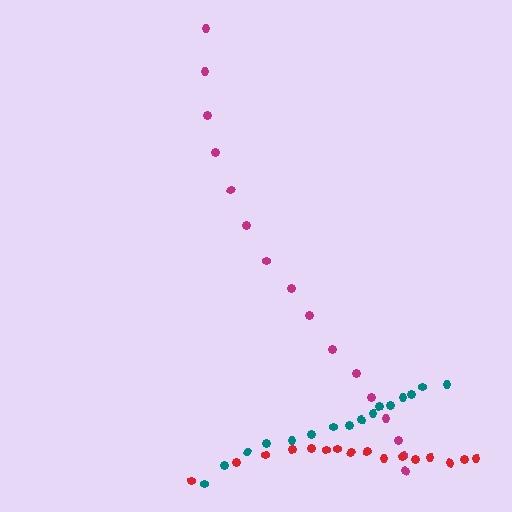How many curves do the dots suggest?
There are 3 distinct paths.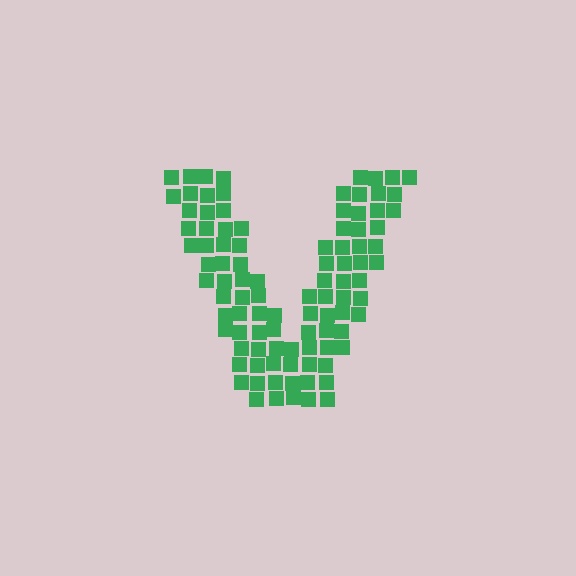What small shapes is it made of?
It is made of small squares.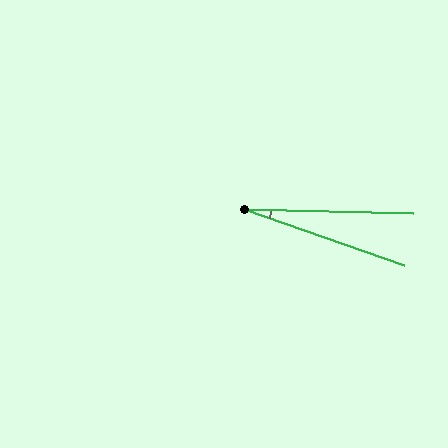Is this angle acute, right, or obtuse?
It is acute.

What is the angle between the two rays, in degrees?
Approximately 18 degrees.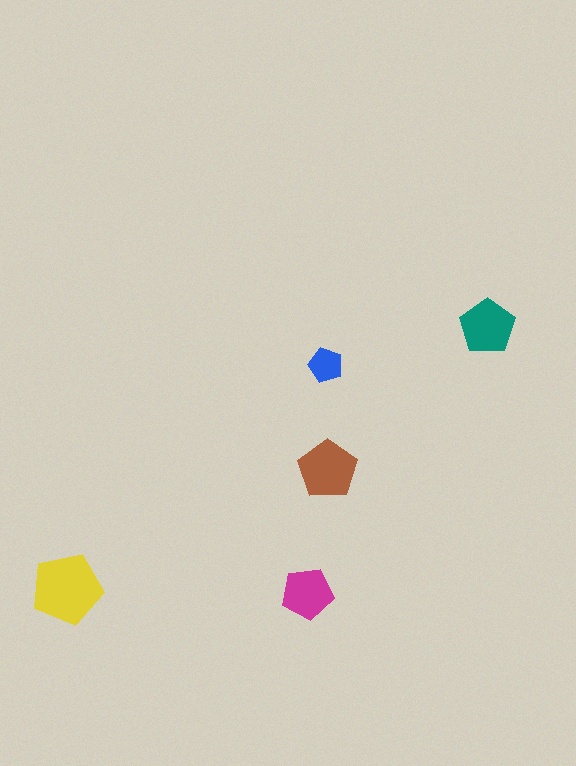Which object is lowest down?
The magenta pentagon is bottommost.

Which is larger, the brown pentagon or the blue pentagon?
The brown one.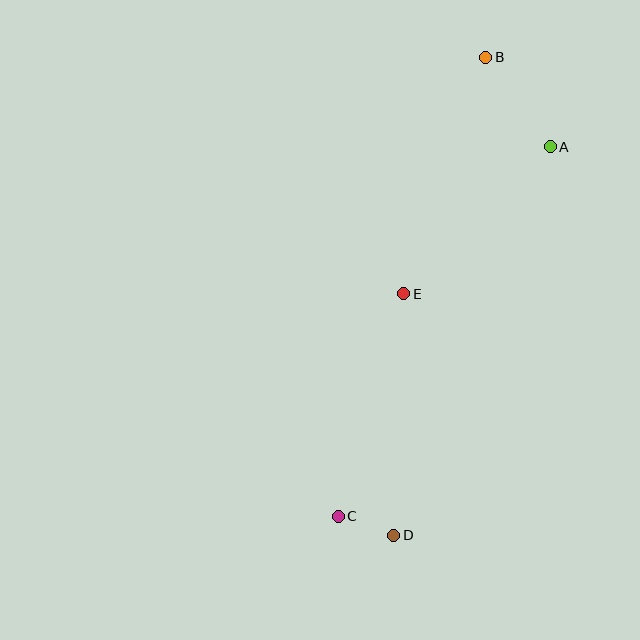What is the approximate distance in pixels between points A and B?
The distance between A and B is approximately 110 pixels.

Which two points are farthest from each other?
Points B and D are farthest from each other.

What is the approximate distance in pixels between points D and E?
The distance between D and E is approximately 242 pixels.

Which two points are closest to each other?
Points C and D are closest to each other.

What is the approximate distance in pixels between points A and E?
The distance between A and E is approximately 208 pixels.